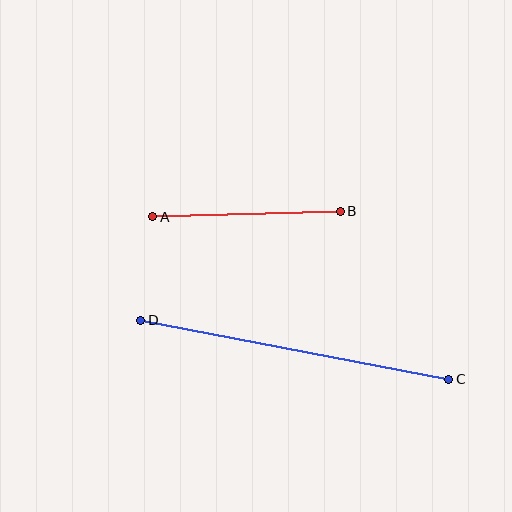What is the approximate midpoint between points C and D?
The midpoint is at approximately (295, 350) pixels.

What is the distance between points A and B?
The distance is approximately 188 pixels.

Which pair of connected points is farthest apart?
Points C and D are farthest apart.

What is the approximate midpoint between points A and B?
The midpoint is at approximately (247, 214) pixels.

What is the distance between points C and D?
The distance is approximately 314 pixels.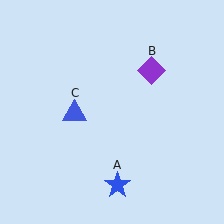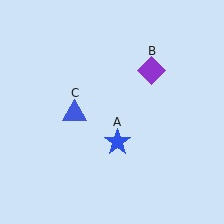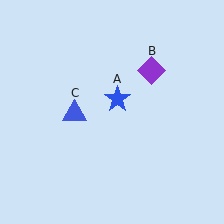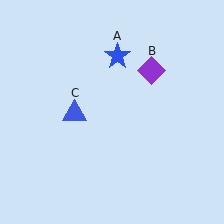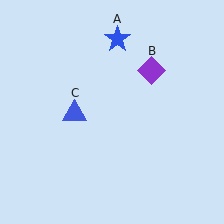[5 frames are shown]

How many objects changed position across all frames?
1 object changed position: blue star (object A).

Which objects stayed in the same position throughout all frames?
Purple diamond (object B) and blue triangle (object C) remained stationary.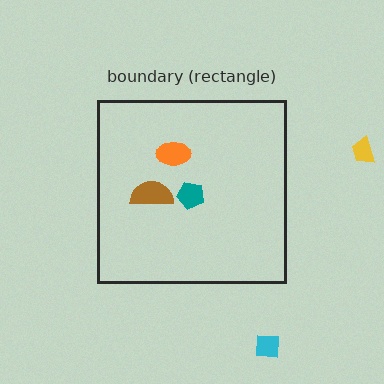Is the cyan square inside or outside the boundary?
Outside.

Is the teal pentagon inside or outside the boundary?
Inside.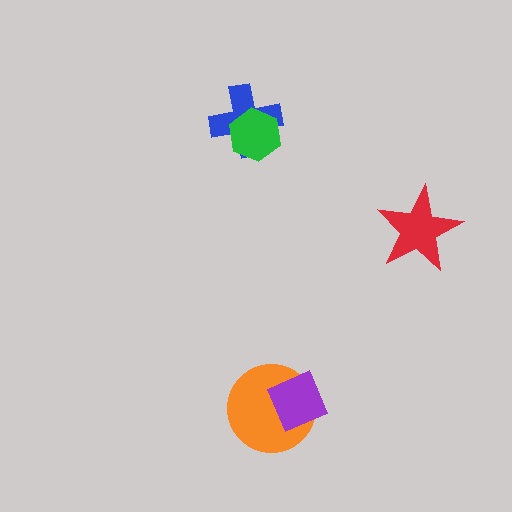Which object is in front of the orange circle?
The purple diamond is in front of the orange circle.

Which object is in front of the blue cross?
The green hexagon is in front of the blue cross.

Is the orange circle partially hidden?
Yes, it is partially covered by another shape.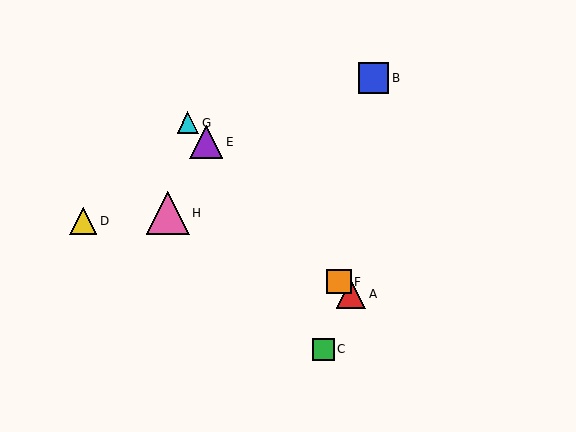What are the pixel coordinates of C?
Object C is at (323, 349).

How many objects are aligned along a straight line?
4 objects (A, E, F, G) are aligned along a straight line.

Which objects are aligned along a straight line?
Objects A, E, F, G are aligned along a straight line.